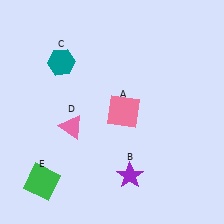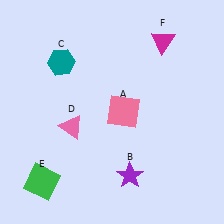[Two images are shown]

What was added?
A magenta triangle (F) was added in Image 2.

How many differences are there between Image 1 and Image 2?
There is 1 difference between the two images.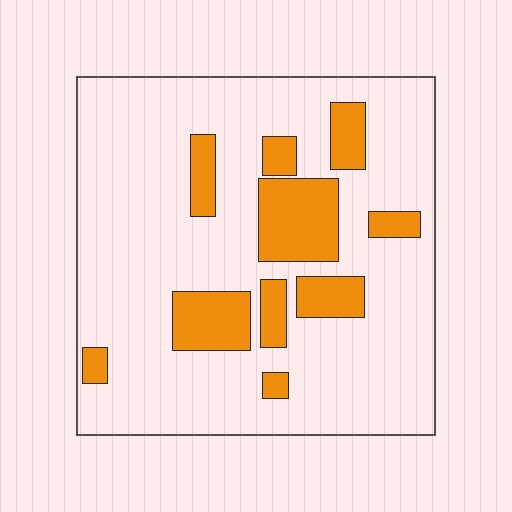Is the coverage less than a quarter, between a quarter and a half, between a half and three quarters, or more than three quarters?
Less than a quarter.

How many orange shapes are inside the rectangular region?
10.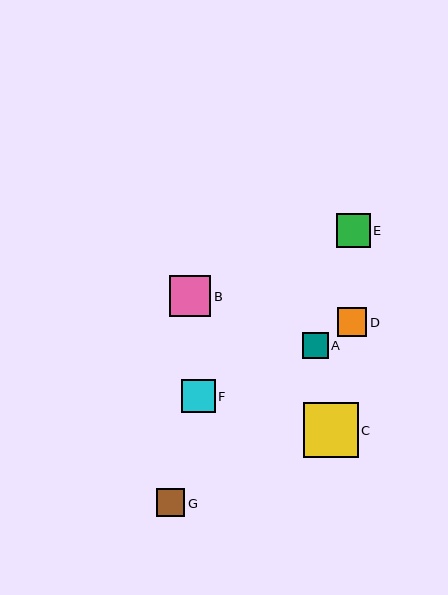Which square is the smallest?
Square A is the smallest with a size of approximately 26 pixels.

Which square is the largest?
Square C is the largest with a size of approximately 55 pixels.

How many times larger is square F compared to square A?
Square F is approximately 1.3 times the size of square A.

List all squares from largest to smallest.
From largest to smallest: C, B, E, F, D, G, A.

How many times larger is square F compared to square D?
Square F is approximately 1.2 times the size of square D.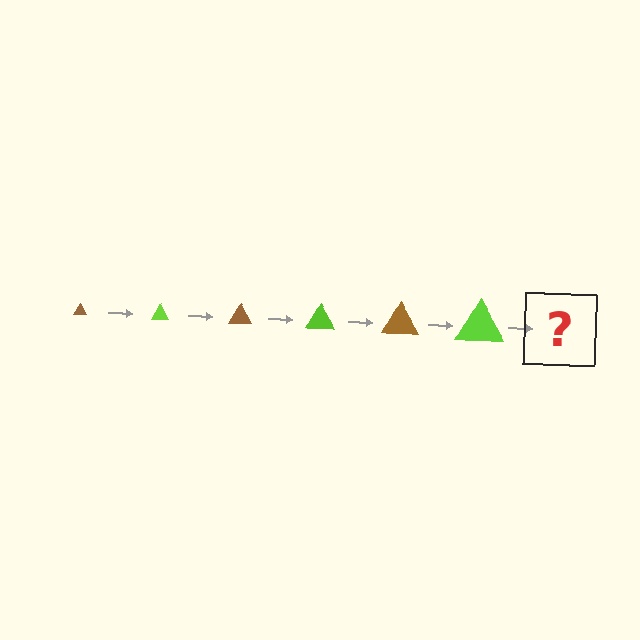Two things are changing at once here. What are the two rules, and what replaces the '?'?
The two rules are that the triangle grows larger each step and the color cycles through brown and lime. The '?' should be a brown triangle, larger than the previous one.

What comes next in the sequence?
The next element should be a brown triangle, larger than the previous one.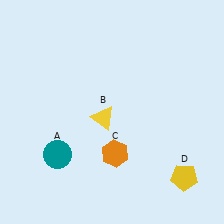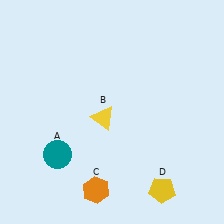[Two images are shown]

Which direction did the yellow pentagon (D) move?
The yellow pentagon (D) moved left.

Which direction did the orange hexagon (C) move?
The orange hexagon (C) moved down.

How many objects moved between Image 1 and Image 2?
2 objects moved between the two images.